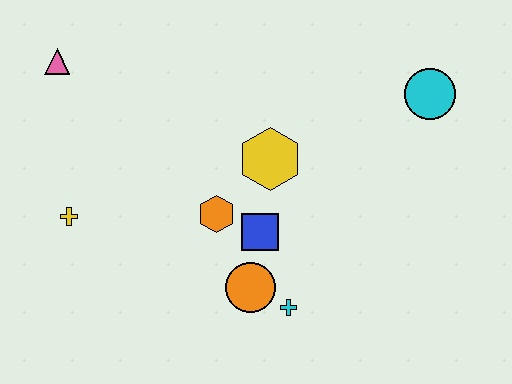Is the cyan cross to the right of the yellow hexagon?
Yes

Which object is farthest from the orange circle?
The pink triangle is farthest from the orange circle.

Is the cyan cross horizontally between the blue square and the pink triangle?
No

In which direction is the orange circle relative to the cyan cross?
The orange circle is to the left of the cyan cross.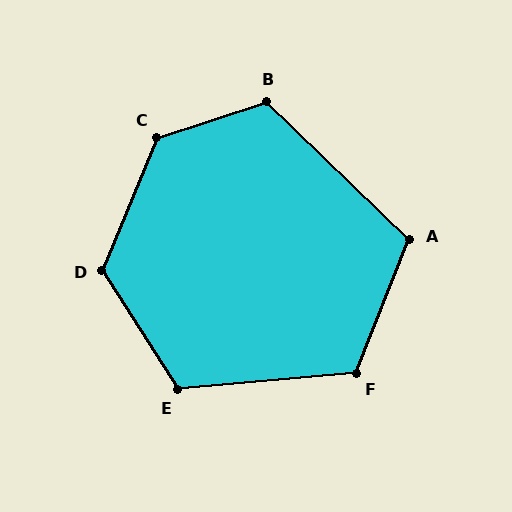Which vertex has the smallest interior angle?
A, at approximately 112 degrees.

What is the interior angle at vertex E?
Approximately 117 degrees (obtuse).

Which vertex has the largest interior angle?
C, at approximately 130 degrees.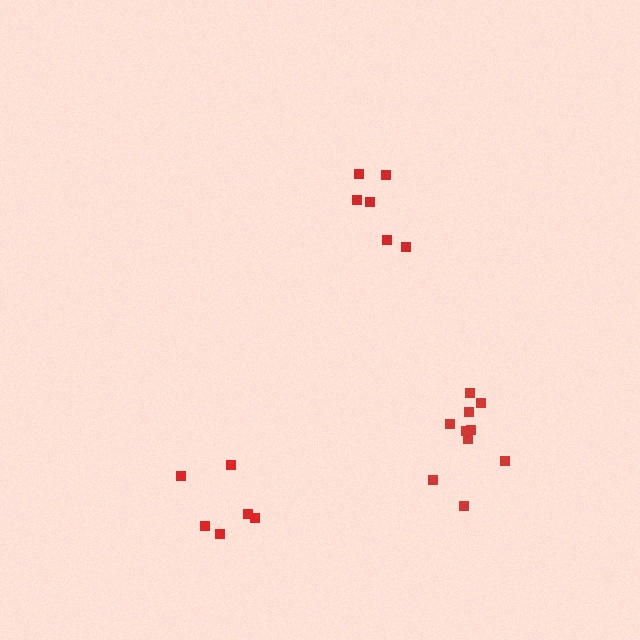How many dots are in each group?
Group 1: 6 dots, Group 2: 6 dots, Group 3: 10 dots (22 total).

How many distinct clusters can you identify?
There are 3 distinct clusters.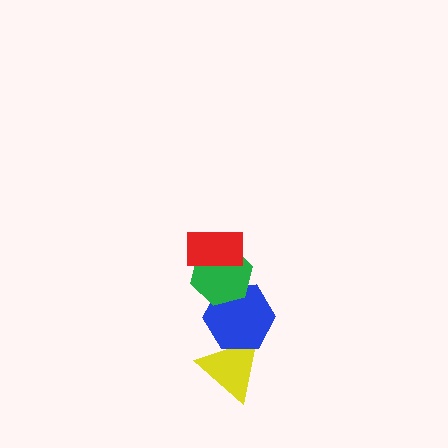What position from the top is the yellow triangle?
The yellow triangle is 4th from the top.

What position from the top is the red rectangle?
The red rectangle is 1st from the top.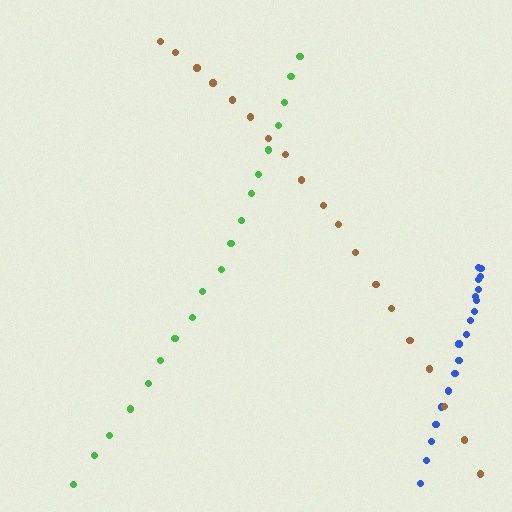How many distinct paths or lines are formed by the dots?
There are 3 distinct paths.